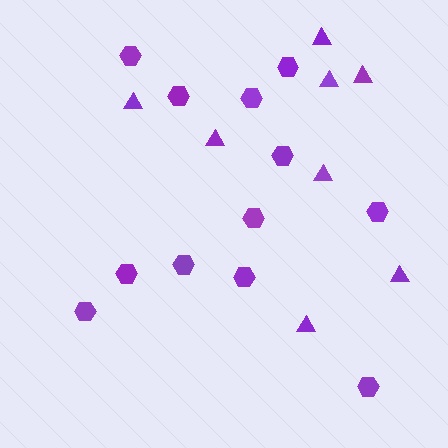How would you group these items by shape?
There are 2 groups: one group of triangles (8) and one group of hexagons (12).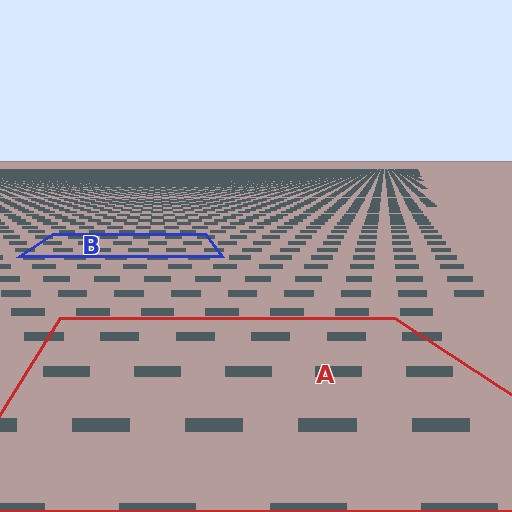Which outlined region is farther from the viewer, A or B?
Region B is farther from the viewer — the texture elements inside it appear smaller and more densely packed.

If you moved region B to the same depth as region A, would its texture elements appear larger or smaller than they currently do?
They would appear larger. At a closer depth, the same texture elements are projected at a bigger on-screen size.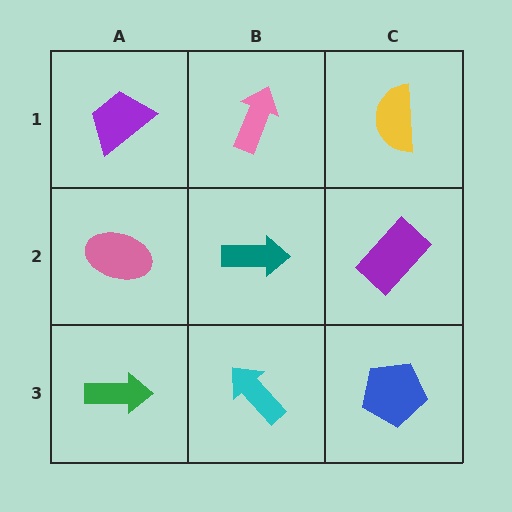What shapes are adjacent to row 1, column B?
A teal arrow (row 2, column B), a purple trapezoid (row 1, column A), a yellow semicircle (row 1, column C).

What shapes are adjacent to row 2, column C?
A yellow semicircle (row 1, column C), a blue pentagon (row 3, column C), a teal arrow (row 2, column B).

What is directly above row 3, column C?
A purple rectangle.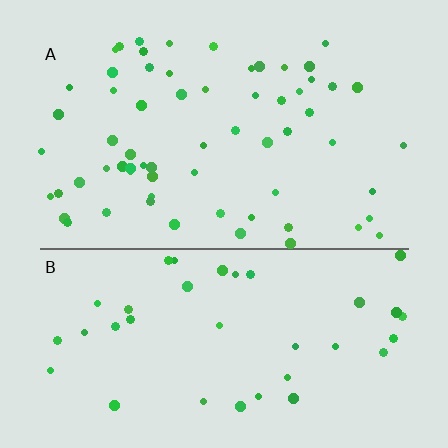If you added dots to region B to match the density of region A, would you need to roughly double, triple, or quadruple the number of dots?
Approximately double.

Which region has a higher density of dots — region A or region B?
A (the top).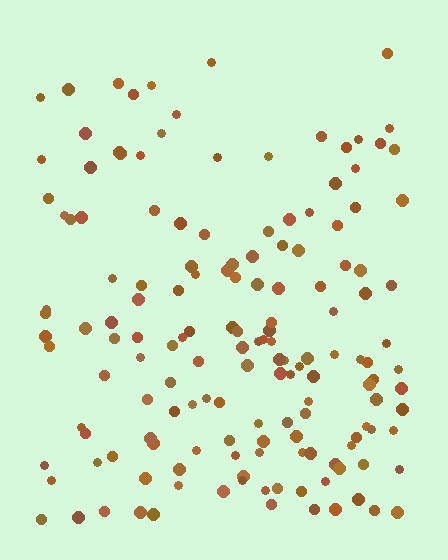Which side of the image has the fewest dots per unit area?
The top.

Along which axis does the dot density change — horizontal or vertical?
Vertical.